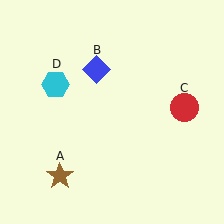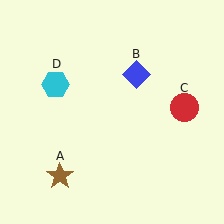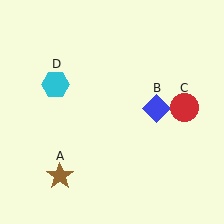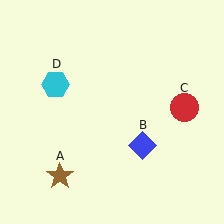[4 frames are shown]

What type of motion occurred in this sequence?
The blue diamond (object B) rotated clockwise around the center of the scene.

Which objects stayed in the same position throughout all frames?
Brown star (object A) and red circle (object C) and cyan hexagon (object D) remained stationary.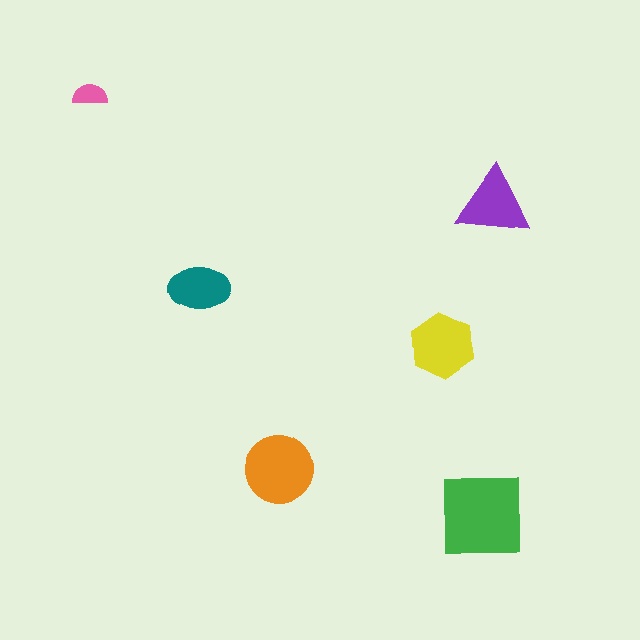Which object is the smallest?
The pink semicircle.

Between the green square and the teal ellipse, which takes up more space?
The green square.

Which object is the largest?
The green square.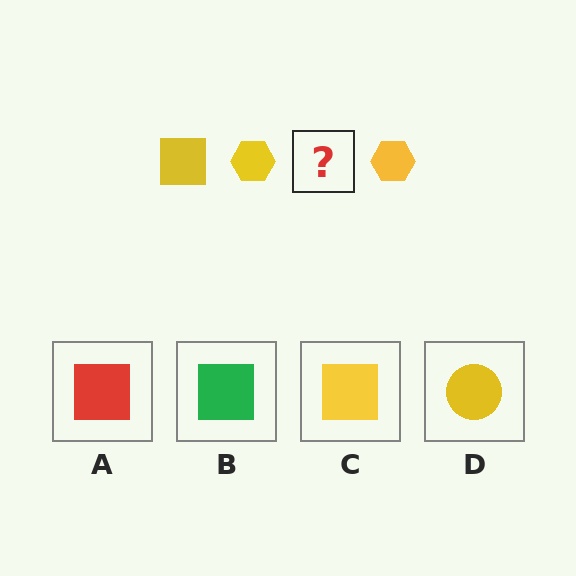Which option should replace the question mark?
Option C.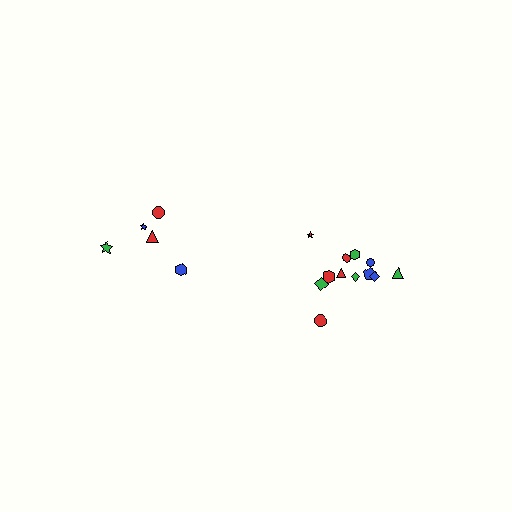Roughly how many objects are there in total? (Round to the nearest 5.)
Roughly 15 objects in total.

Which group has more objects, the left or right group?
The right group.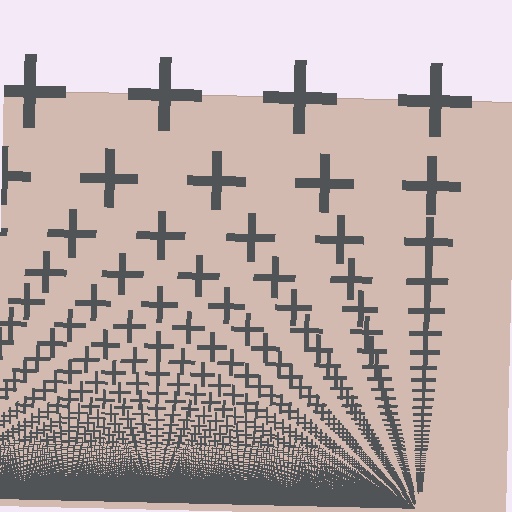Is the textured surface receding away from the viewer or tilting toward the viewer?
The surface appears to tilt toward the viewer. Texture elements get larger and sparser toward the top.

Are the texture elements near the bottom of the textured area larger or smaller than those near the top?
Smaller. The gradient is inverted — elements near the bottom are smaller and denser.